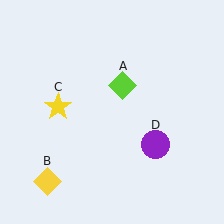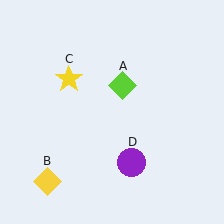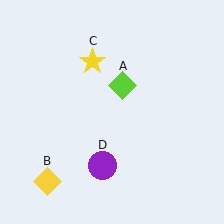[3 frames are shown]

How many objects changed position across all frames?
2 objects changed position: yellow star (object C), purple circle (object D).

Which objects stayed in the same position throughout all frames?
Lime diamond (object A) and yellow diamond (object B) remained stationary.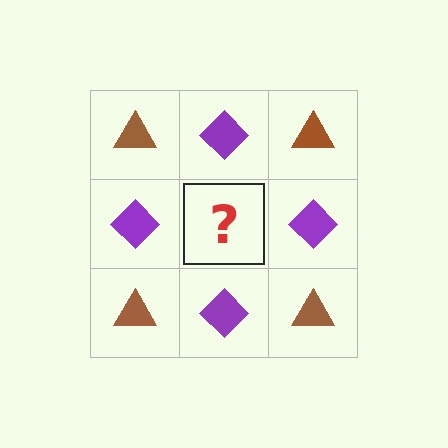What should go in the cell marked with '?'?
The missing cell should contain a brown triangle.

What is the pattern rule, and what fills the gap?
The rule is that it alternates brown triangle and purple diamond in a checkerboard pattern. The gap should be filled with a brown triangle.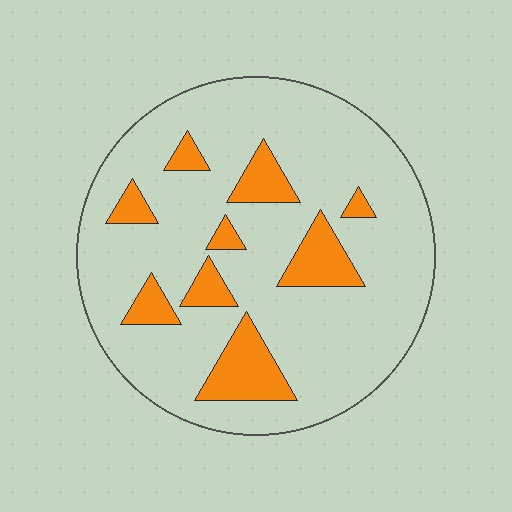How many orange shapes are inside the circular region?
9.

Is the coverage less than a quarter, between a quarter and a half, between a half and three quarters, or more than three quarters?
Less than a quarter.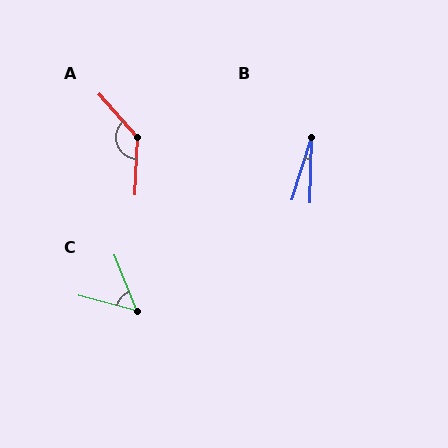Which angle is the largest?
A, at approximately 136 degrees.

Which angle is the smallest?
B, at approximately 16 degrees.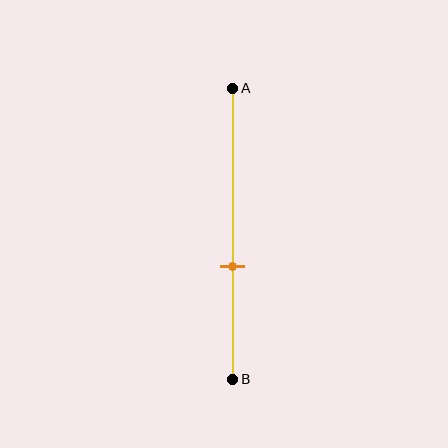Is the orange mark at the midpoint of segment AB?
No, the mark is at about 60% from A, not at the 50% midpoint.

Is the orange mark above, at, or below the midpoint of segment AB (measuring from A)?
The orange mark is below the midpoint of segment AB.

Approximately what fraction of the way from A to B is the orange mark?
The orange mark is approximately 60% of the way from A to B.